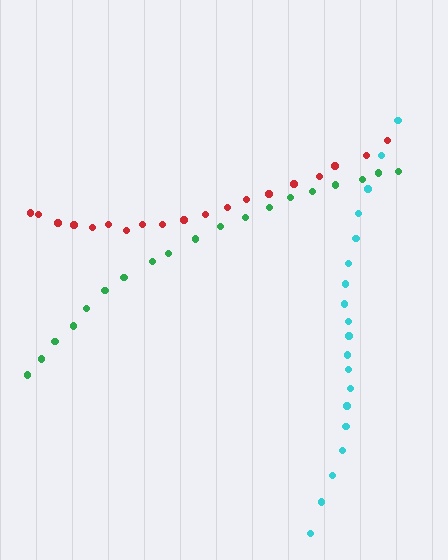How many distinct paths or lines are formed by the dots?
There are 3 distinct paths.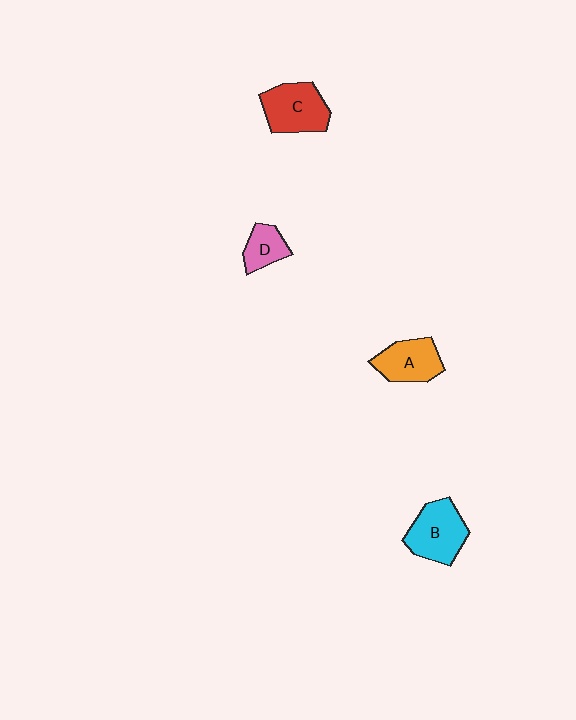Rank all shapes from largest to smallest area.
From largest to smallest: B (cyan), C (red), A (orange), D (pink).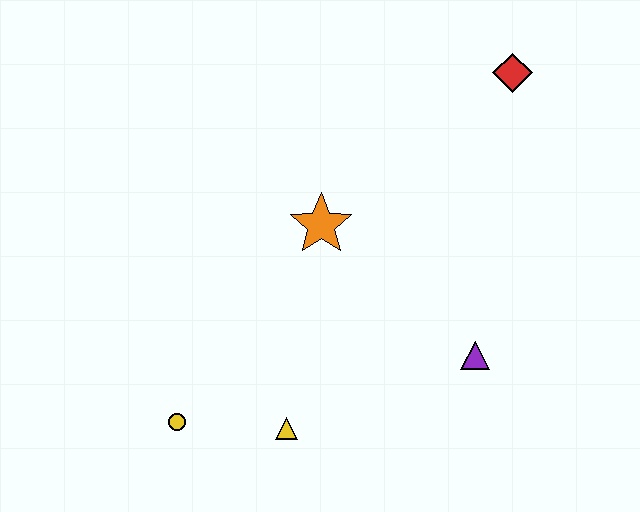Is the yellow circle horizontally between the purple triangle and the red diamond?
No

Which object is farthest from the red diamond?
The yellow circle is farthest from the red diamond.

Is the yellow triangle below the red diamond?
Yes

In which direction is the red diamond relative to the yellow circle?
The red diamond is above the yellow circle.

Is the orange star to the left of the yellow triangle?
No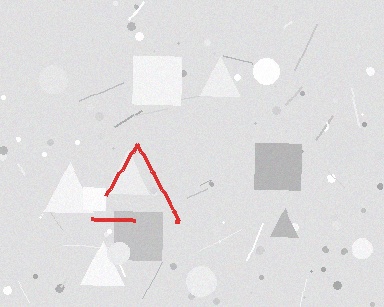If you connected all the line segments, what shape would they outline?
They would outline a triangle.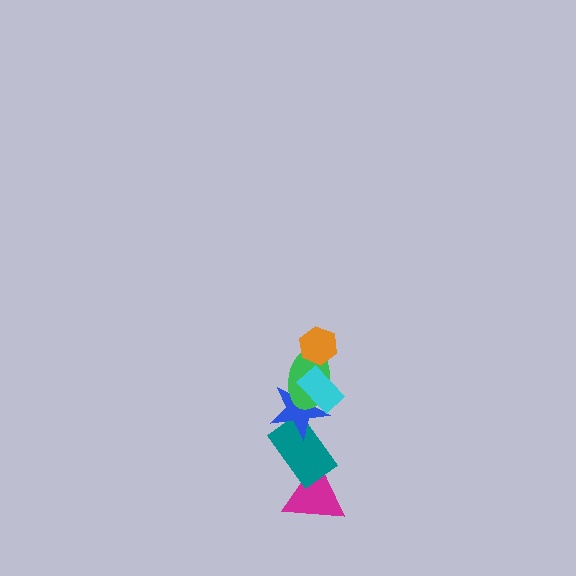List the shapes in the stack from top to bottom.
From top to bottom: the orange hexagon, the cyan rectangle, the green ellipse, the blue star, the teal rectangle, the magenta triangle.